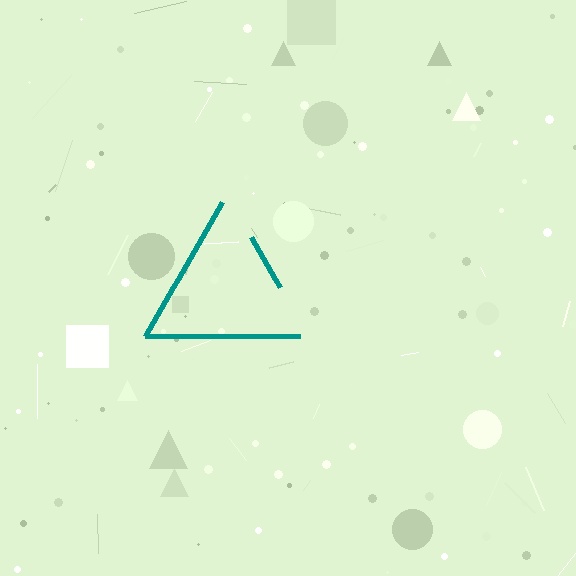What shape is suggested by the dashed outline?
The dashed outline suggests a triangle.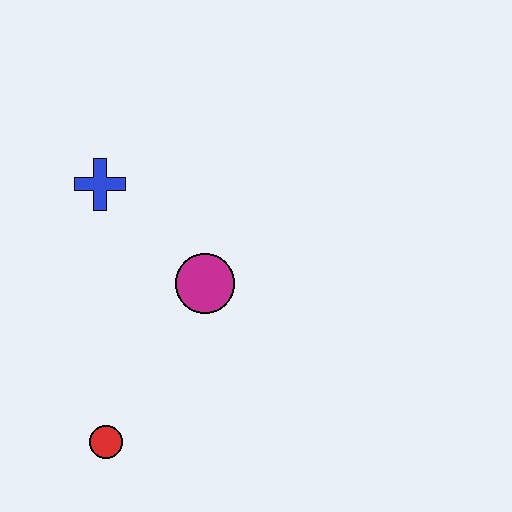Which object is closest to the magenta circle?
The blue cross is closest to the magenta circle.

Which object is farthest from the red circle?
The blue cross is farthest from the red circle.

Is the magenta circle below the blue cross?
Yes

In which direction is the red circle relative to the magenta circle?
The red circle is below the magenta circle.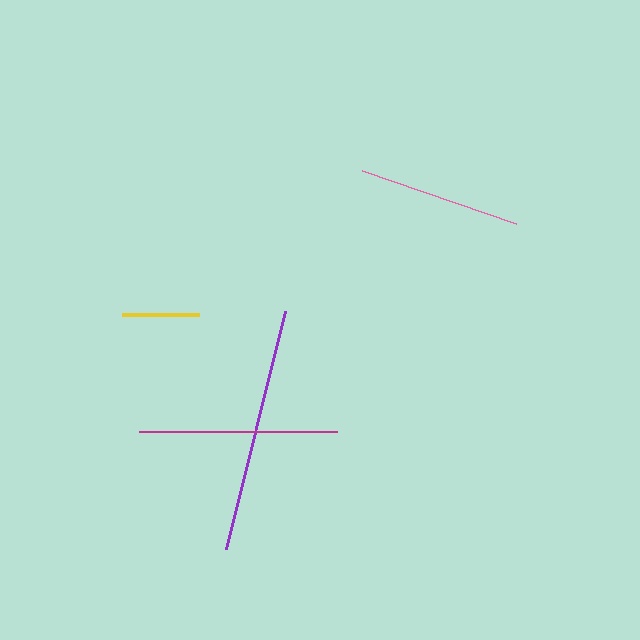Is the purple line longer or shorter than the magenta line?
The purple line is longer than the magenta line.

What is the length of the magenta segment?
The magenta segment is approximately 197 pixels long.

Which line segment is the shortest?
The yellow line is the shortest at approximately 77 pixels.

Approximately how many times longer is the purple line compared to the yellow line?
The purple line is approximately 3.2 times the length of the yellow line.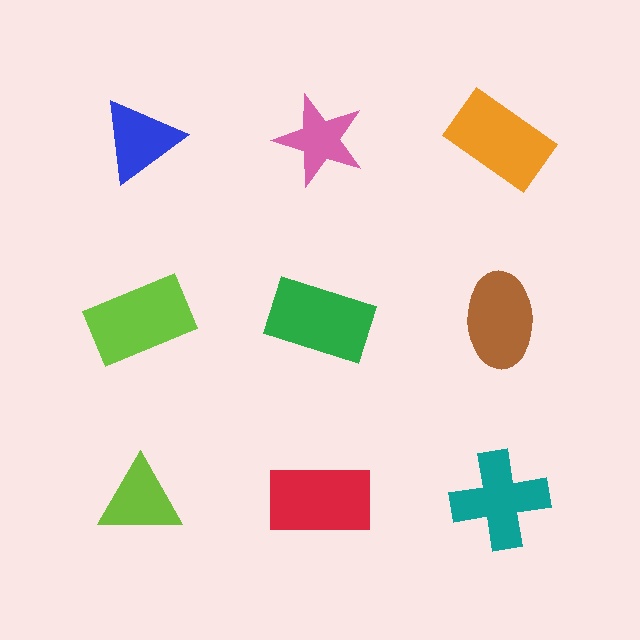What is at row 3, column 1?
A lime triangle.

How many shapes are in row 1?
3 shapes.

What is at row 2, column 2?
A green rectangle.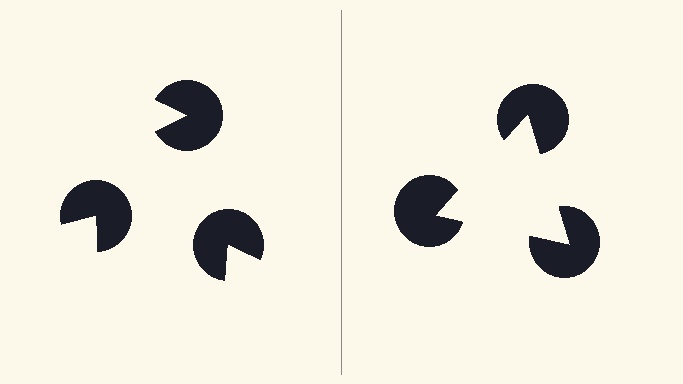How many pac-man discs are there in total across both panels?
6 — 3 on each side.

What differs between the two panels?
The pac-man discs are positioned identically on both sides; only the wedge orientations differ. On the right they align to a triangle; on the left they are misaligned.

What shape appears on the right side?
An illusory triangle.